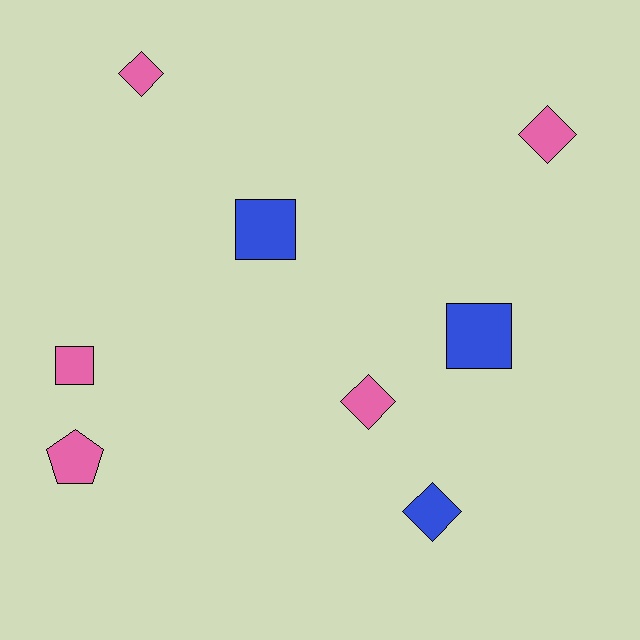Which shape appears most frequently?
Diamond, with 4 objects.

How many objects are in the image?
There are 8 objects.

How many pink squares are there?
There is 1 pink square.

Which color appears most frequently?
Pink, with 5 objects.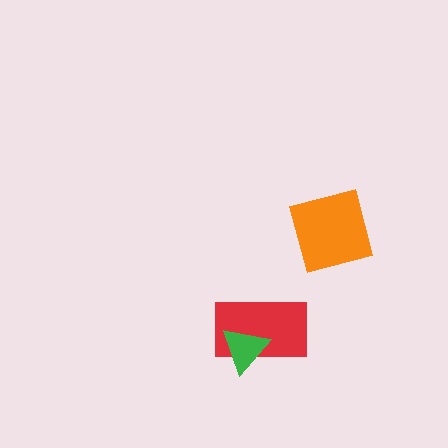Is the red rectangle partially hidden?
Yes, it is partially covered by another shape.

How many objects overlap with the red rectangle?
1 object overlaps with the red rectangle.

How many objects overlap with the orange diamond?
0 objects overlap with the orange diamond.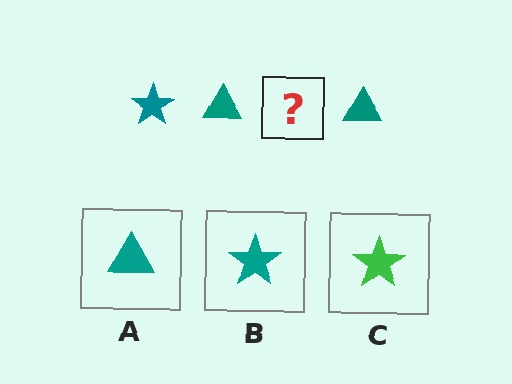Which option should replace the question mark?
Option B.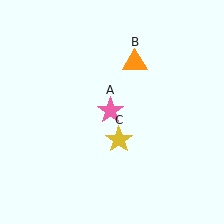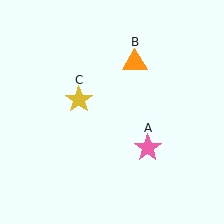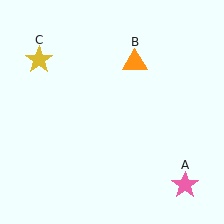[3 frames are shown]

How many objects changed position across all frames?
2 objects changed position: pink star (object A), yellow star (object C).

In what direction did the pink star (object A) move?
The pink star (object A) moved down and to the right.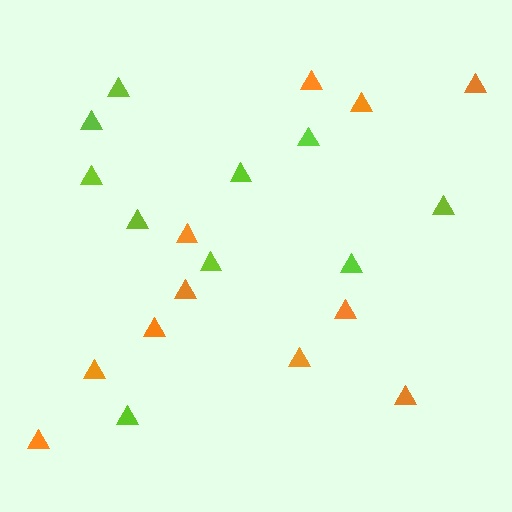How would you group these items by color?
There are 2 groups: one group of orange triangles (11) and one group of lime triangles (10).